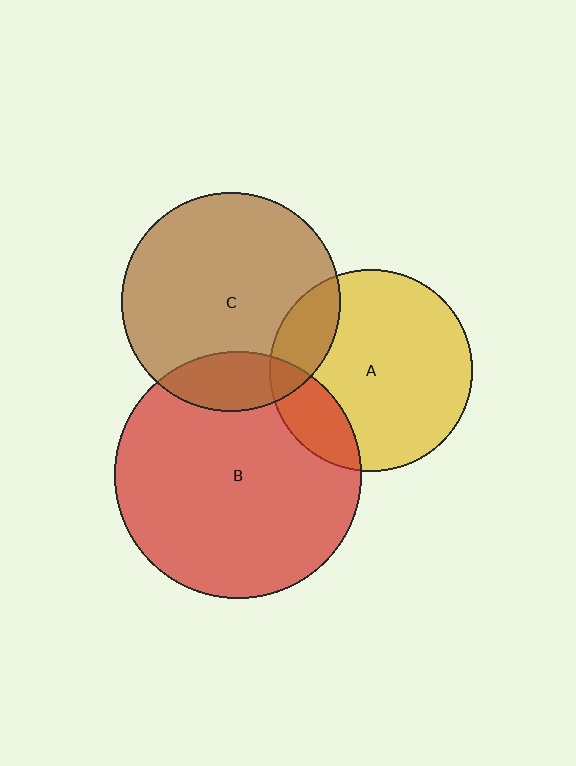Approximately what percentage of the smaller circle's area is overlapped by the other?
Approximately 15%.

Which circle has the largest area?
Circle B (red).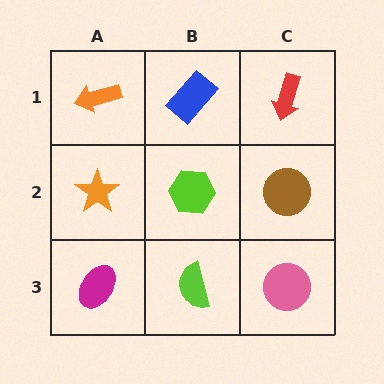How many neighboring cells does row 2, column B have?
4.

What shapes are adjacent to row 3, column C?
A brown circle (row 2, column C), a lime semicircle (row 3, column B).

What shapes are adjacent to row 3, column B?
A lime hexagon (row 2, column B), a magenta ellipse (row 3, column A), a pink circle (row 3, column C).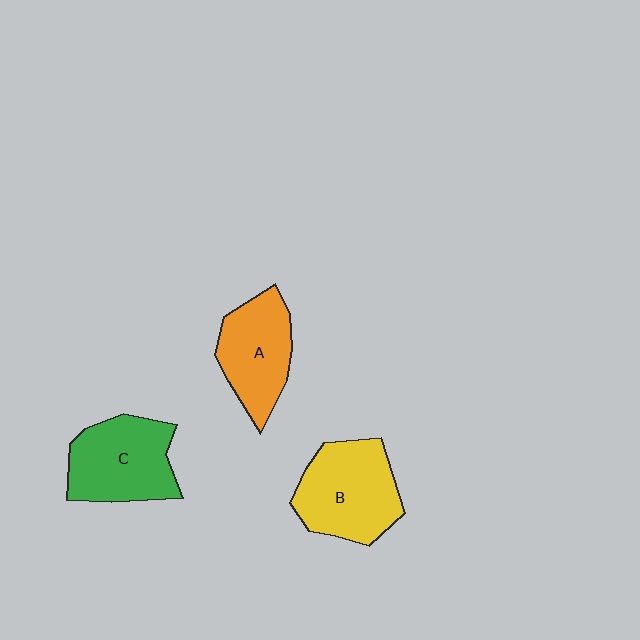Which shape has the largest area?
Shape B (yellow).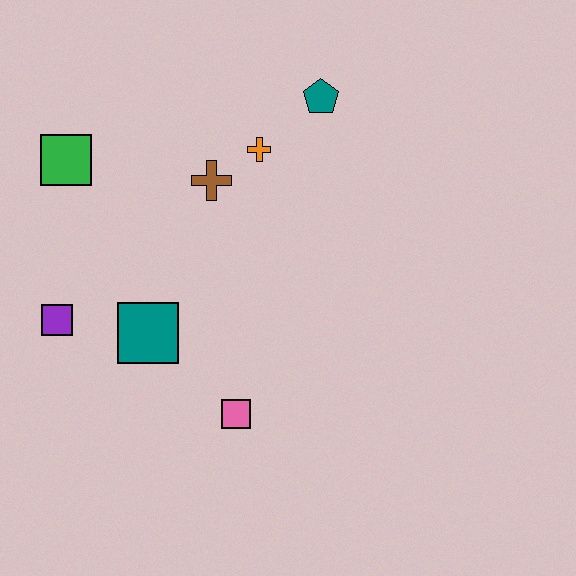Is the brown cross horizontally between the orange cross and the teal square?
Yes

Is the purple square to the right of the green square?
No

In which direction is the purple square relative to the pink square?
The purple square is to the left of the pink square.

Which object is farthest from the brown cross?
The pink square is farthest from the brown cross.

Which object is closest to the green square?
The brown cross is closest to the green square.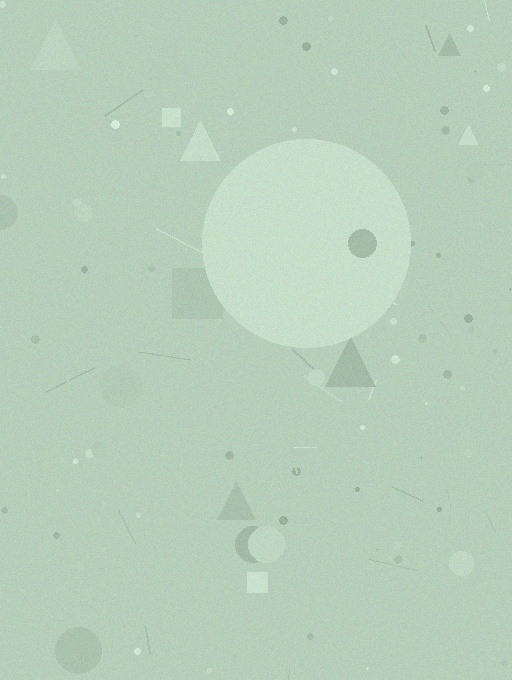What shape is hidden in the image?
A circle is hidden in the image.